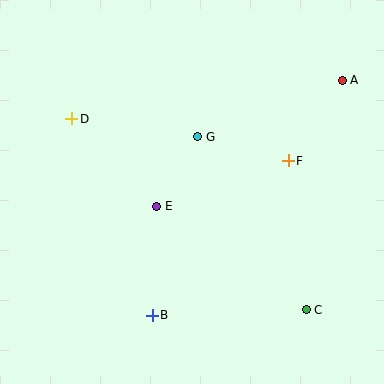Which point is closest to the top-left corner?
Point D is closest to the top-left corner.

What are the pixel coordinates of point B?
Point B is at (152, 315).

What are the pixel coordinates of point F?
Point F is at (288, 161).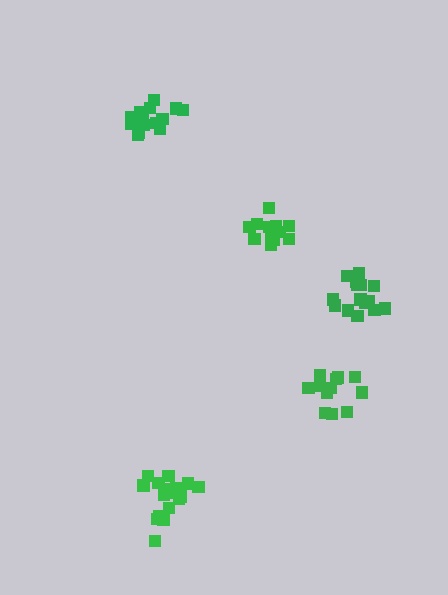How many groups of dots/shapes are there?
There are 5 groups.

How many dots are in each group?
Group 1: 15 dots, Group 2: 17 dots, Group 3: 12 dots, Group 4: 12 dots, Group 5: 14 dots (70 total).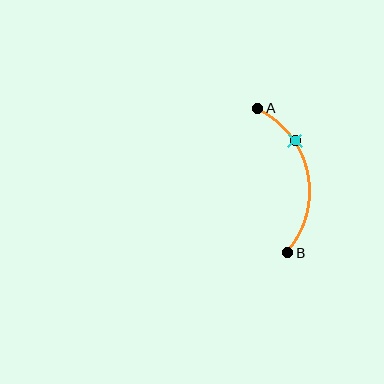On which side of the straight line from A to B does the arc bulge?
The arc bulges to the right of the straight line connecting A and B.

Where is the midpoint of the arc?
The arc midpoint is the point on the curve farthest from the straight line joining A and B. It sits to the right of that line.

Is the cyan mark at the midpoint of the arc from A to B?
No. The cyan mark lies on the arc but is closer to endpoint A. The arc midpoint would be at the point on the curve equidistant along the arc from both A and B.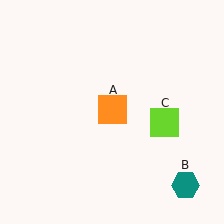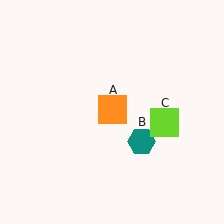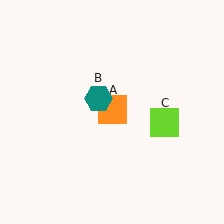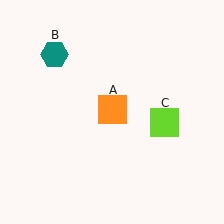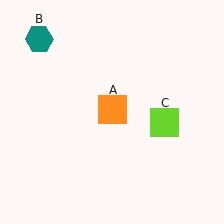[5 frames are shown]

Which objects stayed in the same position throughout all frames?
Orange square (object A) and lime square (object C) remained stationary.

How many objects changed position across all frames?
1 object changed position: teal hexagon (object B).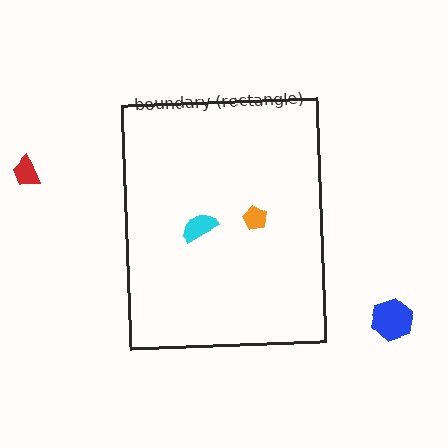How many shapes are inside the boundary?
2 inside, 2 outside.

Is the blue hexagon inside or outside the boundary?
Outside.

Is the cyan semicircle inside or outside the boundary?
Inside.